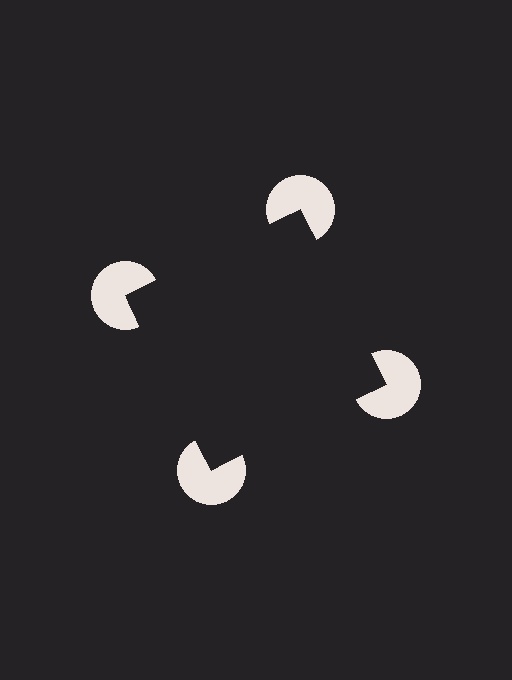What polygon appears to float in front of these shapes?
An illusory square — its edges are inferred from the aligned wedge cuts in the pac-man discs, not physically drawn.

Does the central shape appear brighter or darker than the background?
It typically appears slightly darker than the background, even though no actual brightness change is drawn.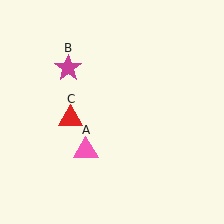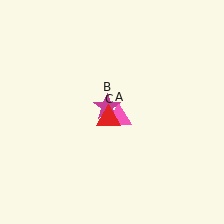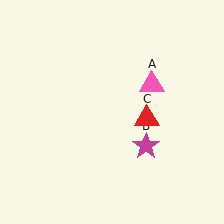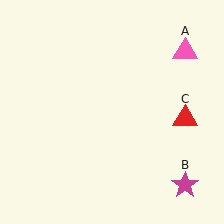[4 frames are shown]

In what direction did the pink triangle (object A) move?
The pink triangle (object A) moved up and to the right.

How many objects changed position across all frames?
3 objects changed position: pink triangle (object A), magenta star (object B), red triangle (object C).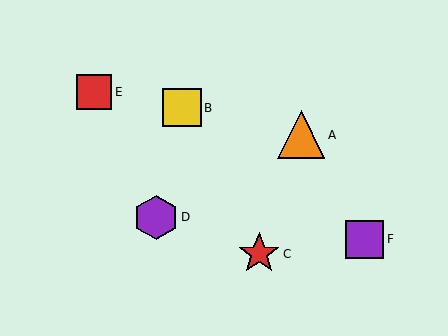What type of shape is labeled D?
Shape D is a purple hexagon.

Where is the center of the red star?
The center of the red star is at (259, 254).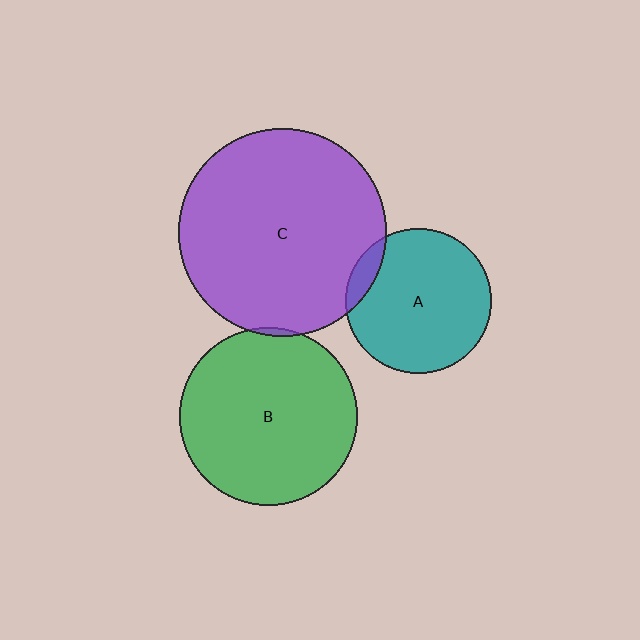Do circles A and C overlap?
Yes.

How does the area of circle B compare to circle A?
Approximately 1.5 times.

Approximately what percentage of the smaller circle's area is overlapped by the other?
Approximately 10%.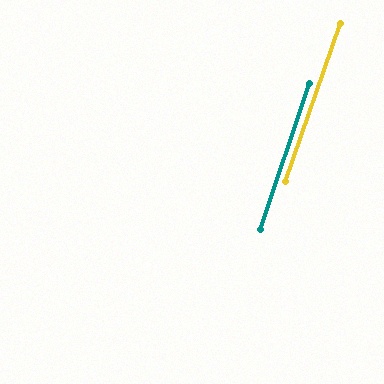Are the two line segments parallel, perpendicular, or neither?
Parallel — their directions differ by only 1.1°.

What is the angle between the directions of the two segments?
Approximately 1 degree.